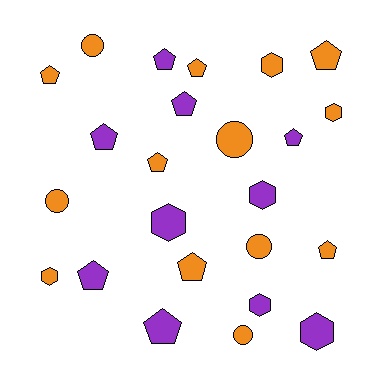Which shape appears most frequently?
Pentagon, with 12 objects.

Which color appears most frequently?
Orange, with 14 objects.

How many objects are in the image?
There are 24 objects.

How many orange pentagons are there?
There are 6 orange pentagons.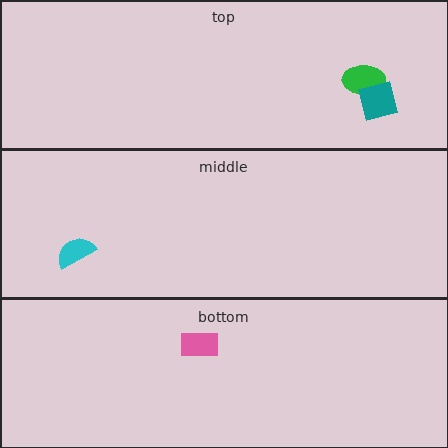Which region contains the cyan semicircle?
The middle region.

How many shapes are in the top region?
2.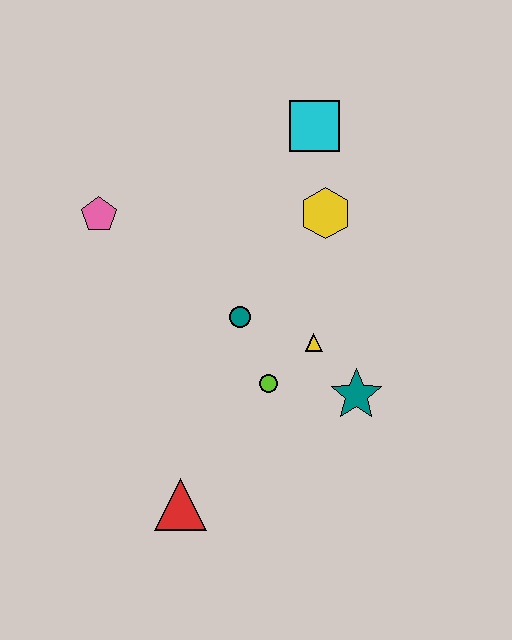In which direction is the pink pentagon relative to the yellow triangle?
The pink pentagon is to the left of the yellow triangle.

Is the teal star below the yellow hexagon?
Yes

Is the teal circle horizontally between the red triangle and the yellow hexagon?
Yes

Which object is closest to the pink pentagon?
The teal circle is closest to the pink pentagon.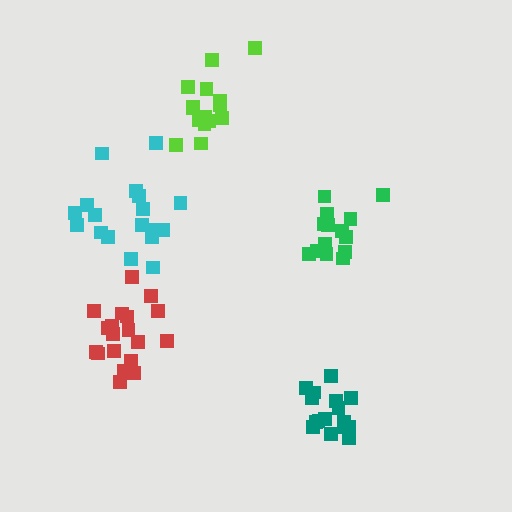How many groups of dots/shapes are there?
There are 5 groups.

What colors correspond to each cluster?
The clusters are colored: cyan, green, teal, red, lime.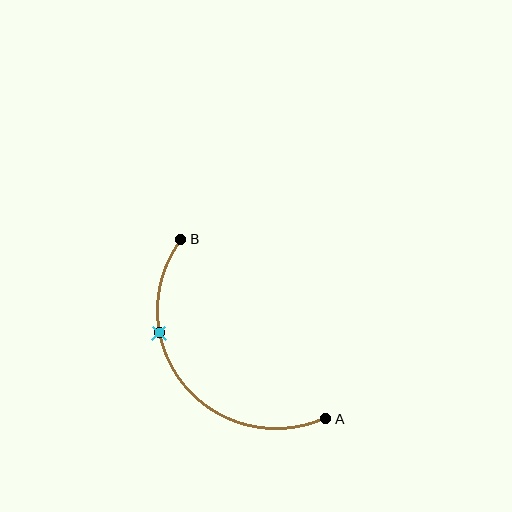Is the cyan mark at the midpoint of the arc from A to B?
No. The cyan mark lies on the arc but is closer to endpoint B. The arc midpoint would be at the point on the curve equidistant along the arc from both A and B.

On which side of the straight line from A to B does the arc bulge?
The arc bulges below and to the left of the straight line connecting A and B.